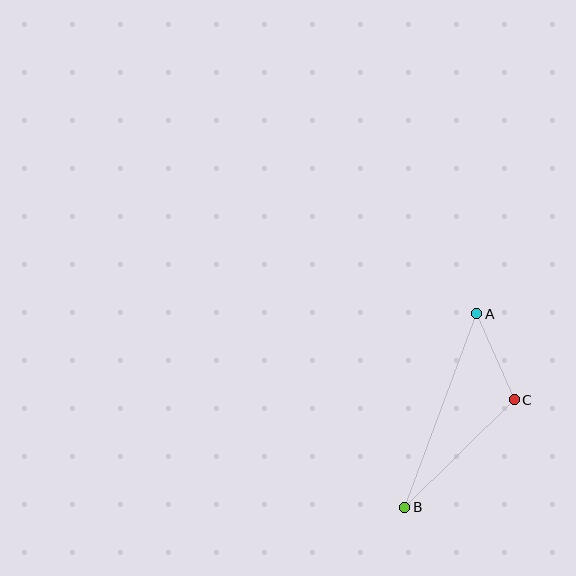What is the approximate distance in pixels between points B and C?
The distance between B and C is approximately 153 pixels.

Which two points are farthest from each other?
Points A and B are farthest from each other.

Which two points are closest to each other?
Points A and C are closest to each other.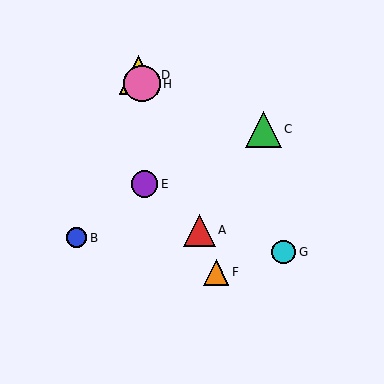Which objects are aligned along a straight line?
Objects A, D, F, H are aligned along a straight line.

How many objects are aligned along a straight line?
4 objects (A, D, F, H) are aligned along a straight line.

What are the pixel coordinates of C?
Object C is at (263, 129).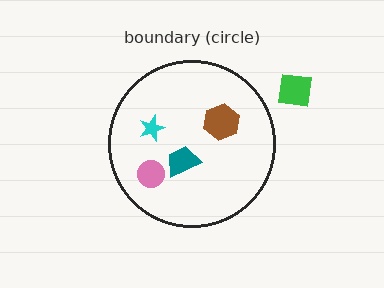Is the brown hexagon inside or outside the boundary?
Inside.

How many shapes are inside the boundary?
4 inside, 1 outside.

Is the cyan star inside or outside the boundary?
Inside.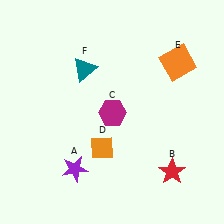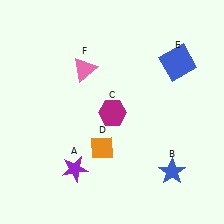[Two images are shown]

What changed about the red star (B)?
In Image 1, B is red. In Image 2, it changed to blue.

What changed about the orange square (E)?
In Image 1, E is orange. In Image 2, it changed to blue.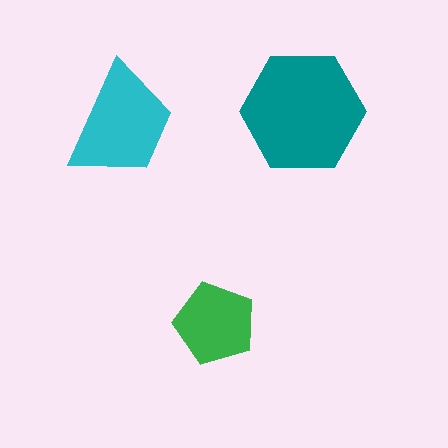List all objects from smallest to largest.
The green pentagon, the cyan trapezoid, the teal hexagon.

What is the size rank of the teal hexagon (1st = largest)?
1st.